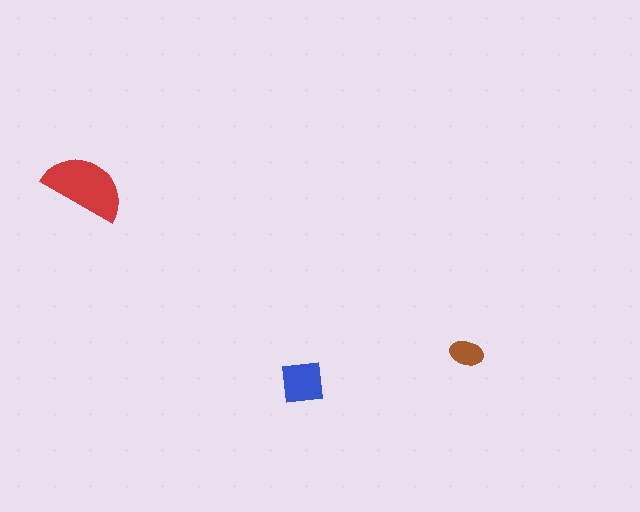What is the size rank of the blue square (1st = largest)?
2nd.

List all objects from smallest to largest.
The brown ellipse, the blue square, the red semicircle.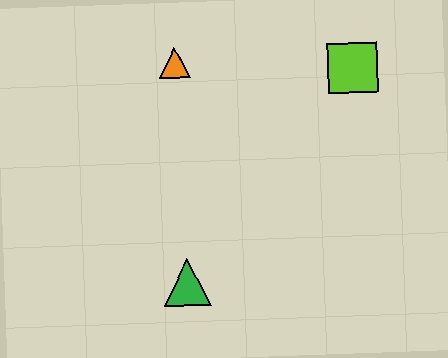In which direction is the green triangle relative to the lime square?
The green triangle is below the lime square.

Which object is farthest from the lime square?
The green triangle is farthest from the lime square.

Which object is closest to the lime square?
The orange triangle is closest to the lime square.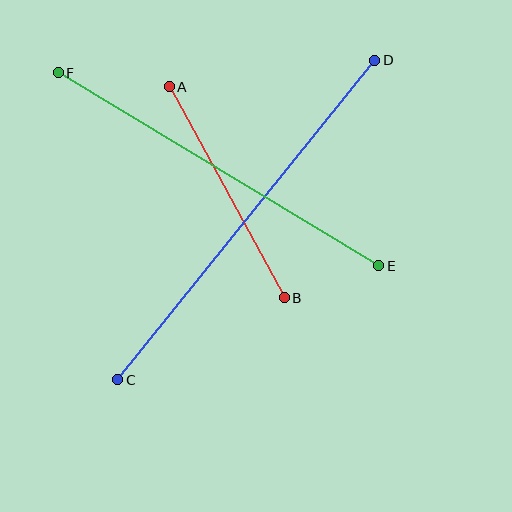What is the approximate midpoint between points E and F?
The midpoint is at approximately (218, 169) pixels.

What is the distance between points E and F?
The distance is approximately 374 pixels.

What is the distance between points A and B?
The distance is approximately 240 pixels.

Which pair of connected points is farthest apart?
Points C and D are farthest apart.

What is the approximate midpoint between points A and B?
The midpoint is at approximately (227, 192) pixels.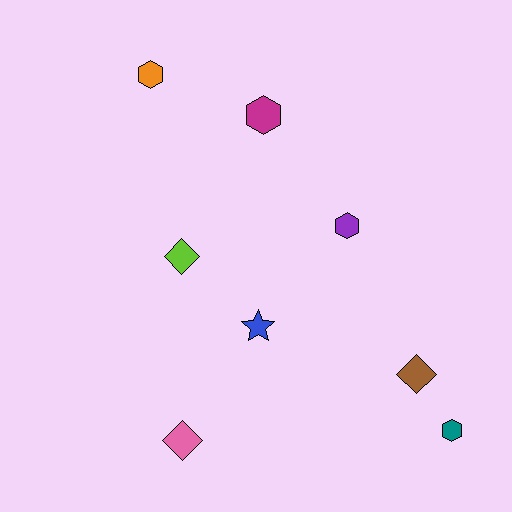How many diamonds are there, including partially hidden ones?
There are 3 diamonds.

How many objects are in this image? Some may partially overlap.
There are 8 objects.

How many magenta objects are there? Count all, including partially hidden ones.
There is 1 magenta object.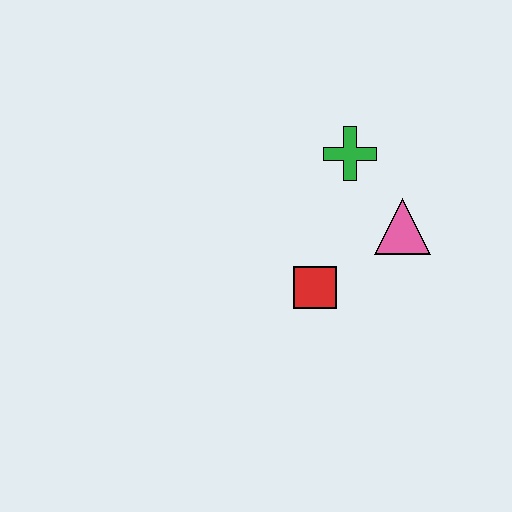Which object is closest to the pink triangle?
The green cross is closest to the pink triangle.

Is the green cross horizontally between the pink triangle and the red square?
Yes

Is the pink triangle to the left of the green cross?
No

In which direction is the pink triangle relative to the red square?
The pink triangle is to the right of the red square.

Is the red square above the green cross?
No